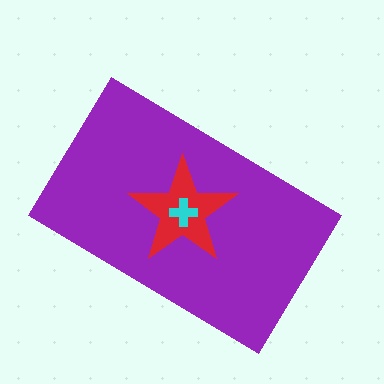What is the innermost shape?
The cyan cross.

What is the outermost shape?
The purple rectangle.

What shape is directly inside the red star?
The cyan cross.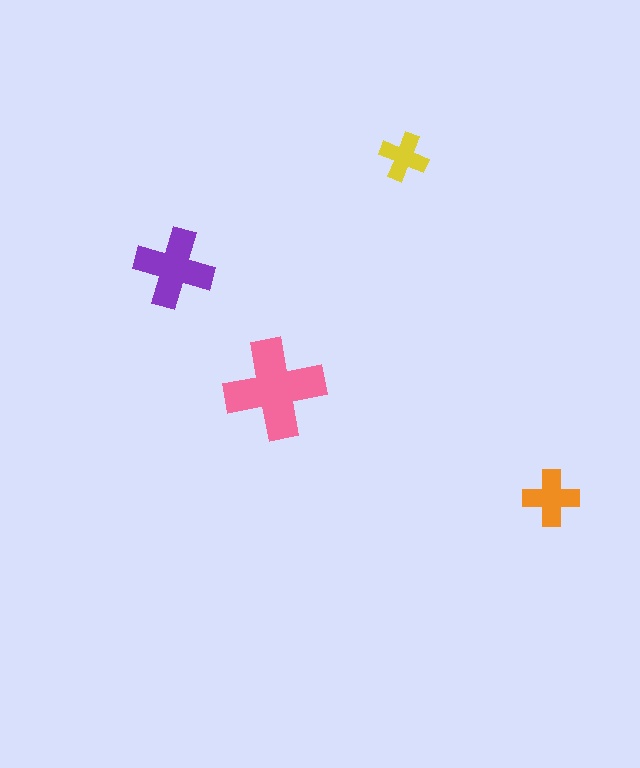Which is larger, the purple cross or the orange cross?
The purple one.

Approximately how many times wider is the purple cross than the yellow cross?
About 1.5 times wider.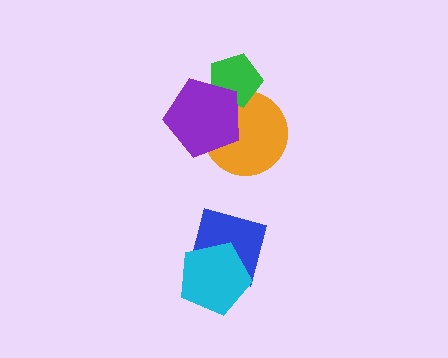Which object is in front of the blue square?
The cyan pentagon is in front of the blue square.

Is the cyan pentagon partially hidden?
No, no other shape covers it.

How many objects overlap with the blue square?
1 object overlaps with the blue square.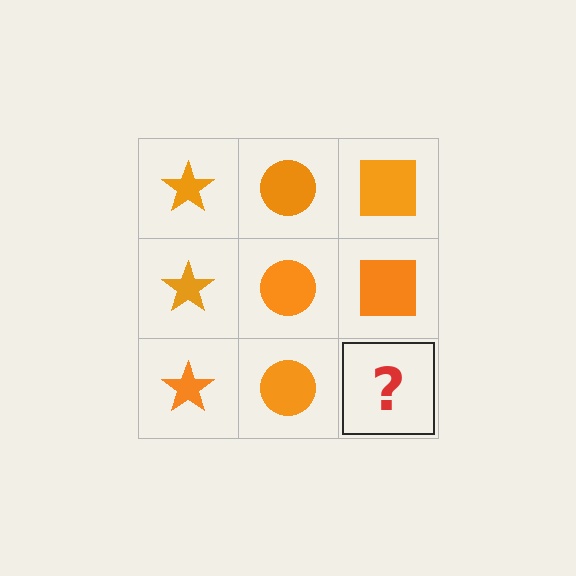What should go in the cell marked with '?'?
The missing cell should contain an orange square.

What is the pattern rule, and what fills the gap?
The rule is that each column has a consistent shape. The gap should be filled with an orange square.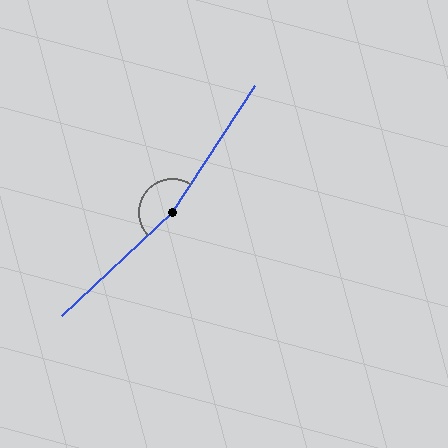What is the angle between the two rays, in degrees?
Approximately 167 degrees.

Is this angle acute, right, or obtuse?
It is obtuse.